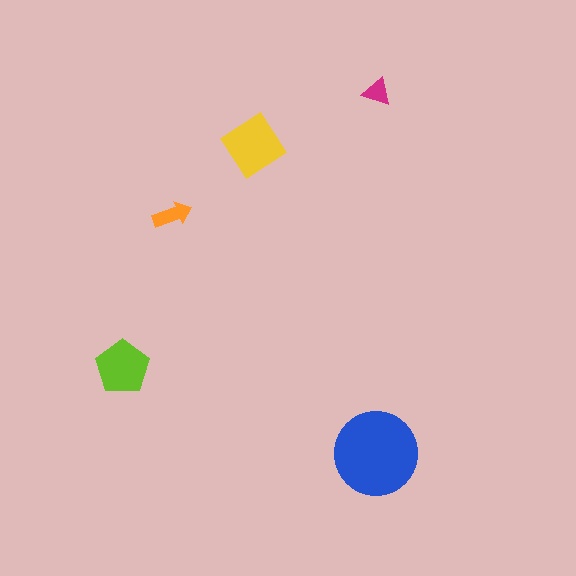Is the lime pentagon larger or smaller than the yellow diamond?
Smaller.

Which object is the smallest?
The magenta triangle.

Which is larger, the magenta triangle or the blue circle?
The blue circle.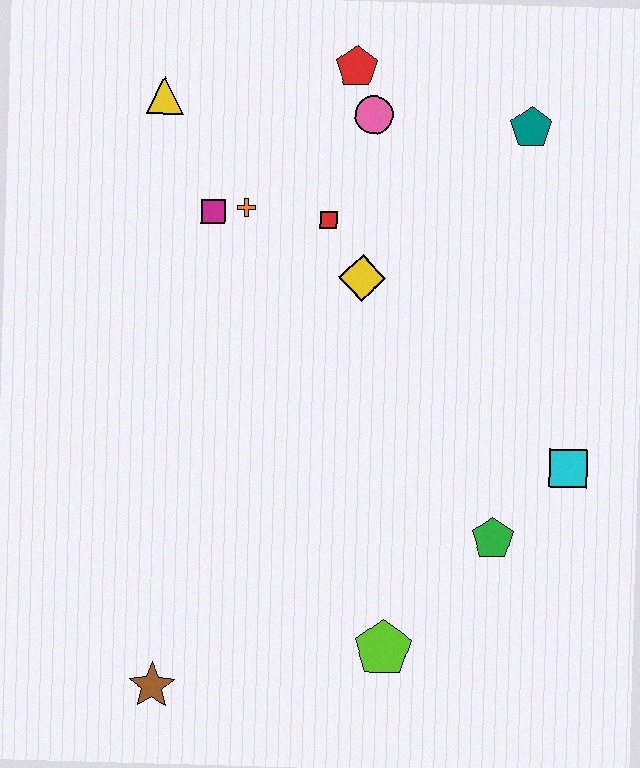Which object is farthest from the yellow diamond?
The brown star is farthest from the yellow diamond.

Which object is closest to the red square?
The yellow diamond is closest to the red square.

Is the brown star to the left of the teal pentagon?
Yes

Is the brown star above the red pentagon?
No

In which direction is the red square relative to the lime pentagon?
The red square is above the lime pentagon.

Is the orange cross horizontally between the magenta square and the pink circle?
Yes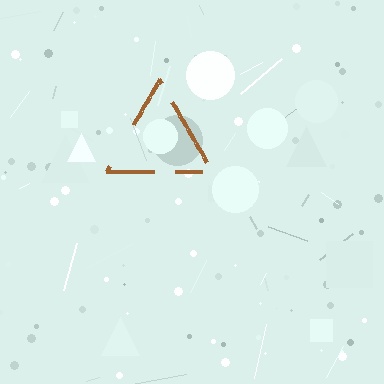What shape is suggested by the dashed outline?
The dashed outline suggests a triangle.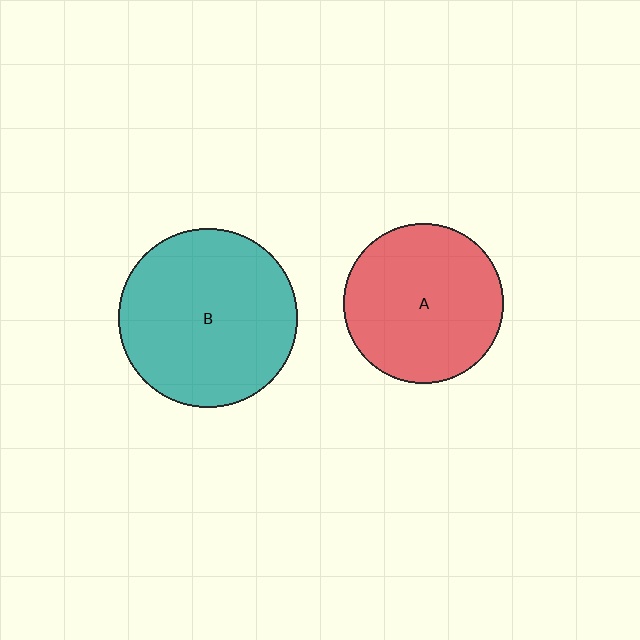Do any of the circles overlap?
No, none of the circles overlap.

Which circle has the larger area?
Circle B (teal).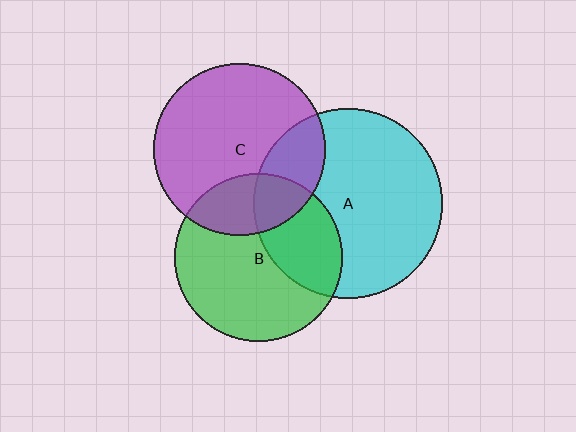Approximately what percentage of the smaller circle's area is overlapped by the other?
Approximately 25%.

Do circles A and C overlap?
Yes.